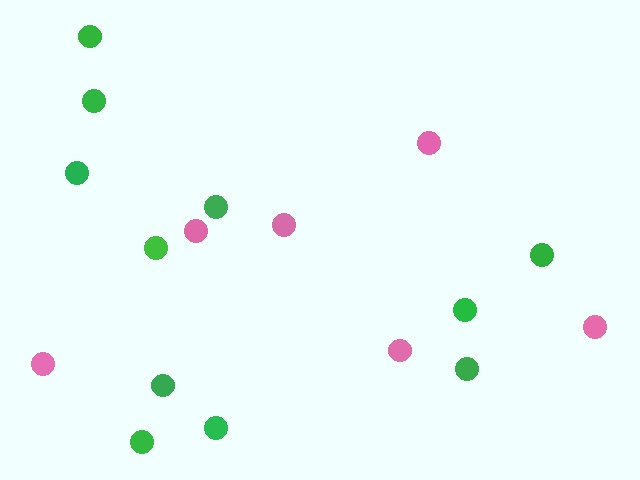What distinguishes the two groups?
There are 2 groups: one group of green circles (11) and one group of pink circles (6).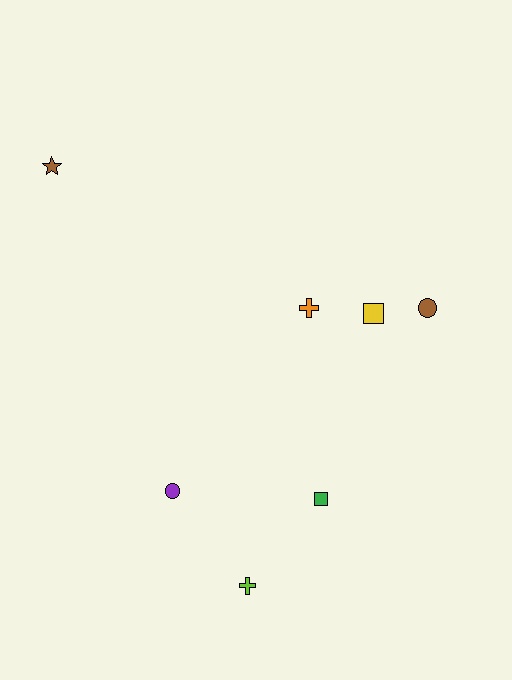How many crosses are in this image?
There are 2 crosses.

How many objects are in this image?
There are 7 objects.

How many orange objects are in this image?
There is 1 orange object.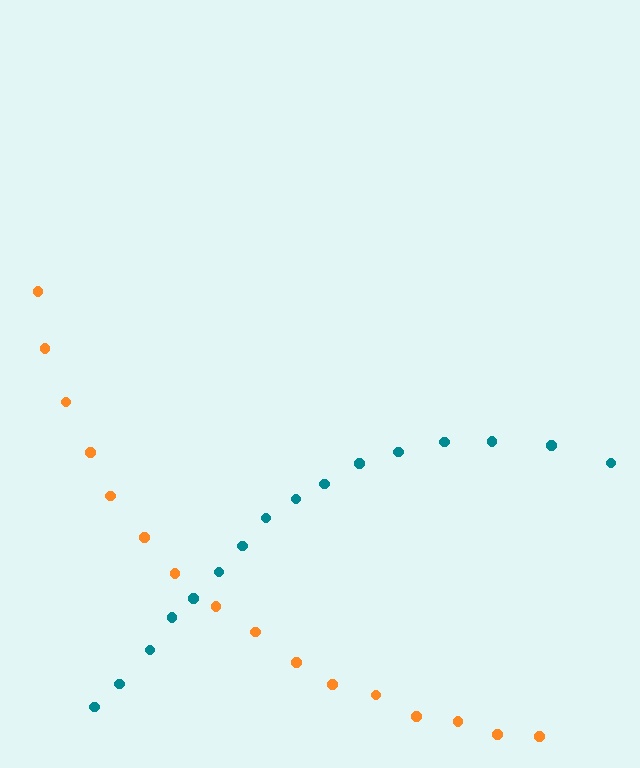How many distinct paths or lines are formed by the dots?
There are 2 distinct paths.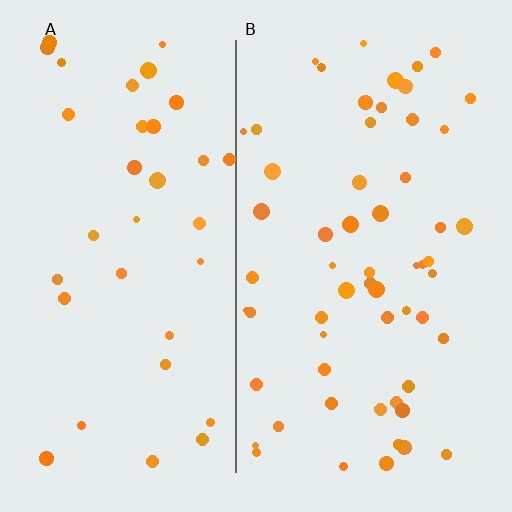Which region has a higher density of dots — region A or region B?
B (the right).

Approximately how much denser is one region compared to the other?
Approximately 1.7× — region B over region A.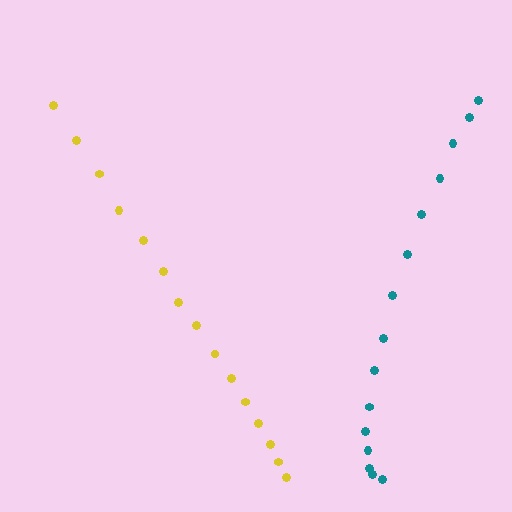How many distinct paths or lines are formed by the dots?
There are 2 distinct paths.